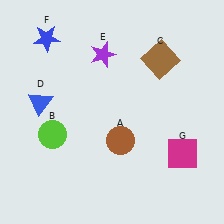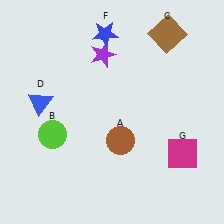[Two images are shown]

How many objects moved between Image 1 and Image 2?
2 objects moved between the two images.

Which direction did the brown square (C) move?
The brown square (C) moved up.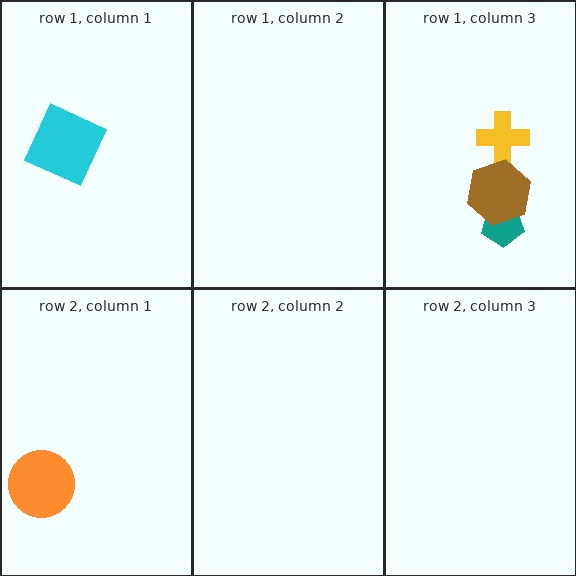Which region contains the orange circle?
The row 2, column 1 region.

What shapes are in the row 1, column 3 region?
The yellow cross, the teal pentagon, the brown hexagon.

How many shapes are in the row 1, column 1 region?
1.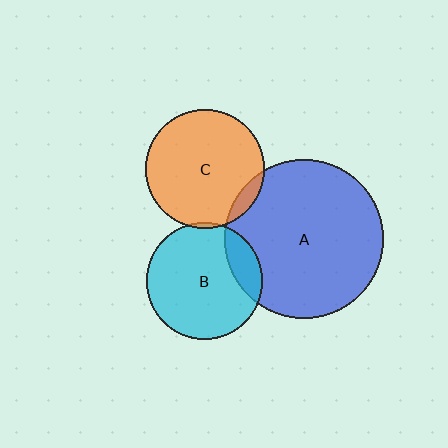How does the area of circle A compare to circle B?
Approximately 1.8 times.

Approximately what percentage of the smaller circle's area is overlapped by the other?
Approximately 15%.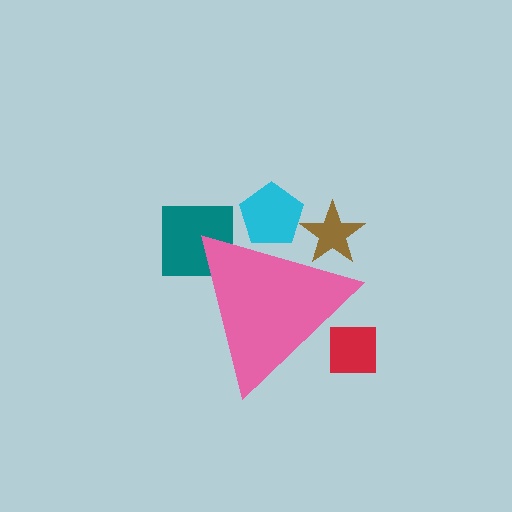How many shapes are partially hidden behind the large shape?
4 shapes are partially hidden.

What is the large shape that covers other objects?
A pink triangle.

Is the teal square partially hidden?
Yes, the teal square is partially hidden behind the pink triangle.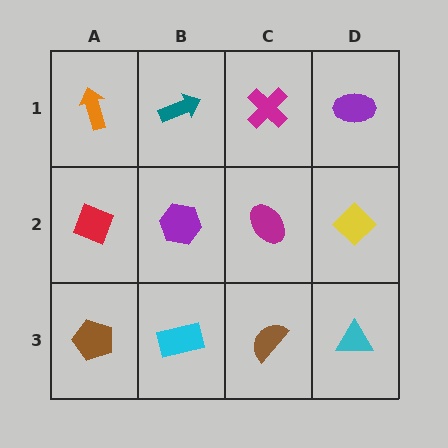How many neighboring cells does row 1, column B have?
3.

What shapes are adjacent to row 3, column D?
A yellow diamond (row 2, column D), a brown semicircle (row 3, column C).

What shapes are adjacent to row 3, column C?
A magenta ellipse (row 2, column C), a cyan rectangle (row 3, column B), a cyan triangle (row 3, column D).